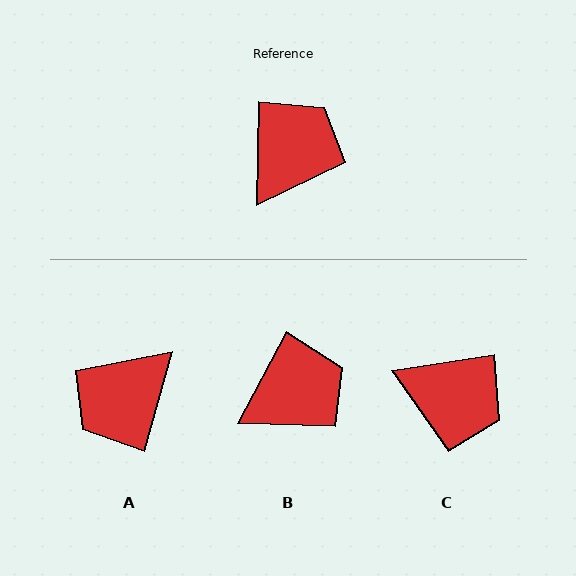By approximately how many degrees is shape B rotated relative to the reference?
Approximately 27 degrees clockwise.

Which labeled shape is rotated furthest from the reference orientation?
A, about 166 degrees away.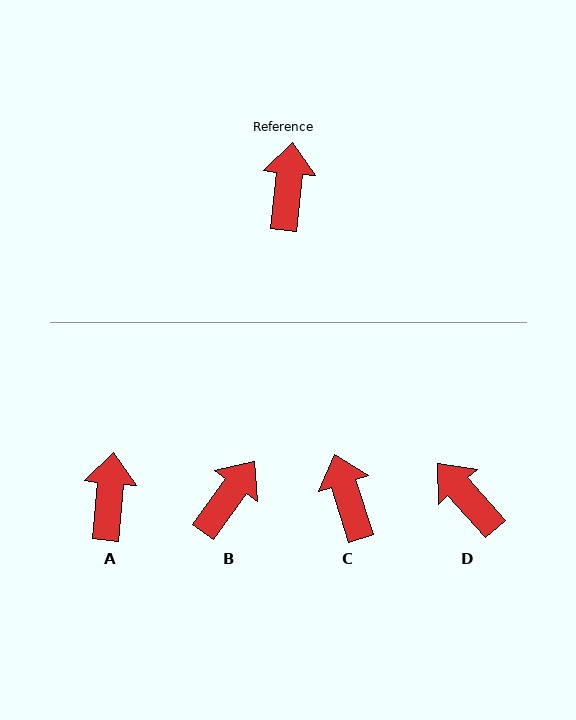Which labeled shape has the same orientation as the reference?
A.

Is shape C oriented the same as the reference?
No, it is off by about 23 degrees.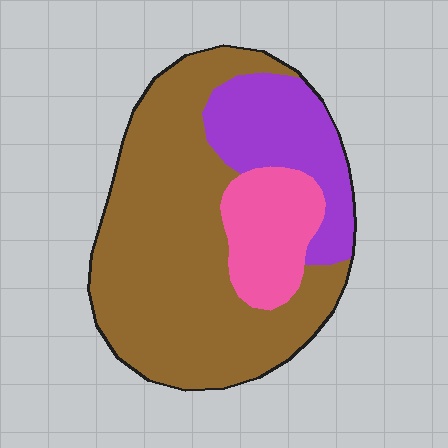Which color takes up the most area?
Brown, at roughly 65%.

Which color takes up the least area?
Pink, at roughly 15%.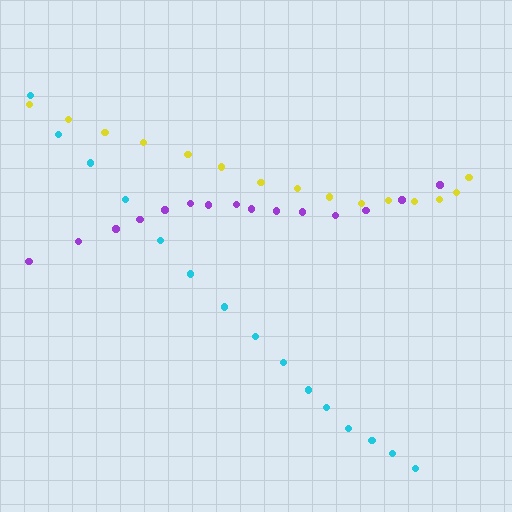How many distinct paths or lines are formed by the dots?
There are 3 distinct paths.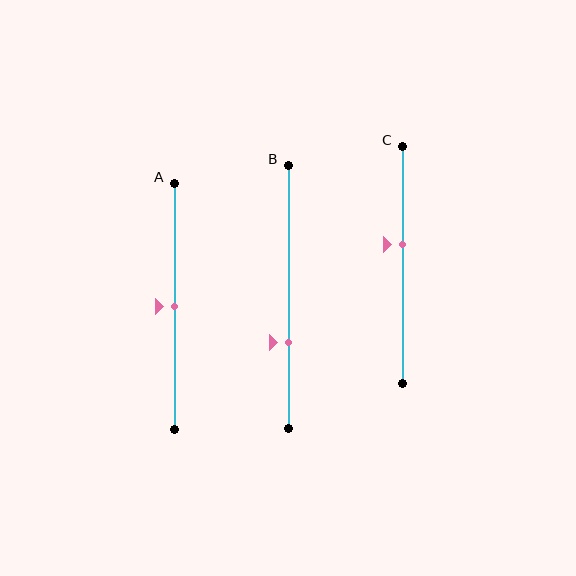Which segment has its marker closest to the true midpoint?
Segment A has its marker closest to the true midpoint.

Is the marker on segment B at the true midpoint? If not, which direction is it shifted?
No, the marker on segment B is shifted downward by about 17% of the segment length.